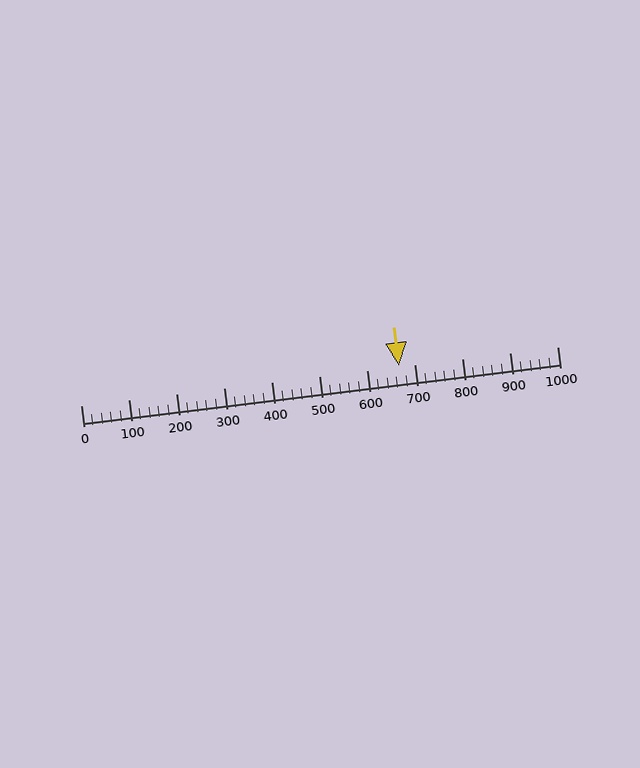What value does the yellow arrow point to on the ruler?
The yellow arrow points to approximately 668.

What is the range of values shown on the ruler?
The ruler shows values from 0 to 1000.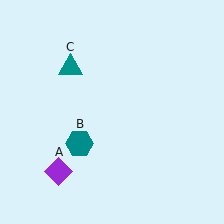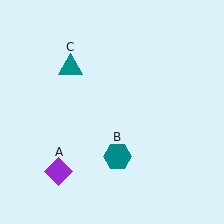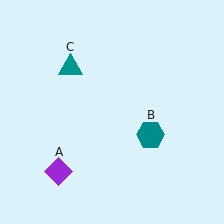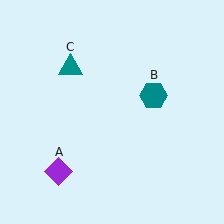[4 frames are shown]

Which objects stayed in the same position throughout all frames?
Purple diamond (object A) and teal triangle (object C) remained stationary.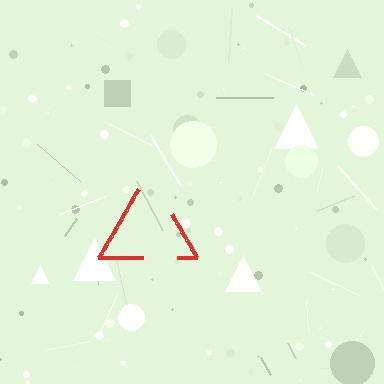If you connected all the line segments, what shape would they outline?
They would outline a triangle.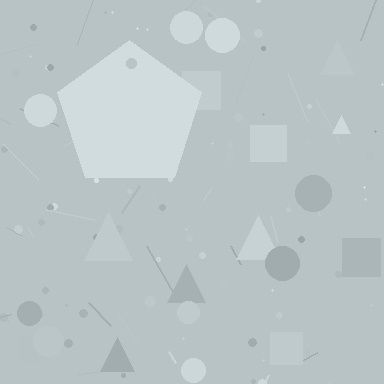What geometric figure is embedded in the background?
A pentagon is embedded in the background.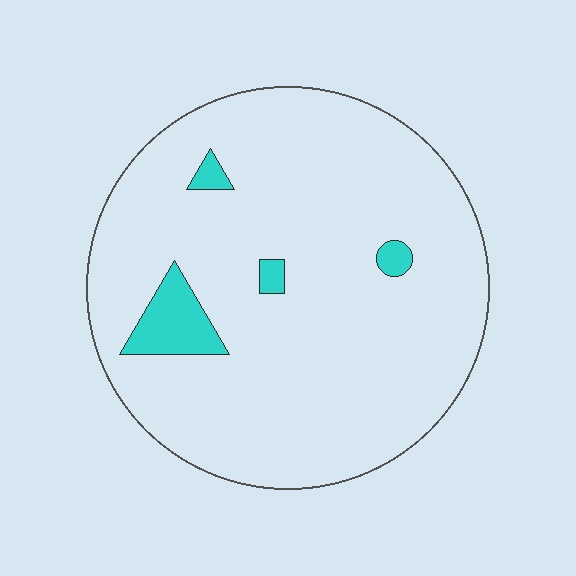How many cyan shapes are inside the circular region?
4.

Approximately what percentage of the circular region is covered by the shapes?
Approximately 5%.